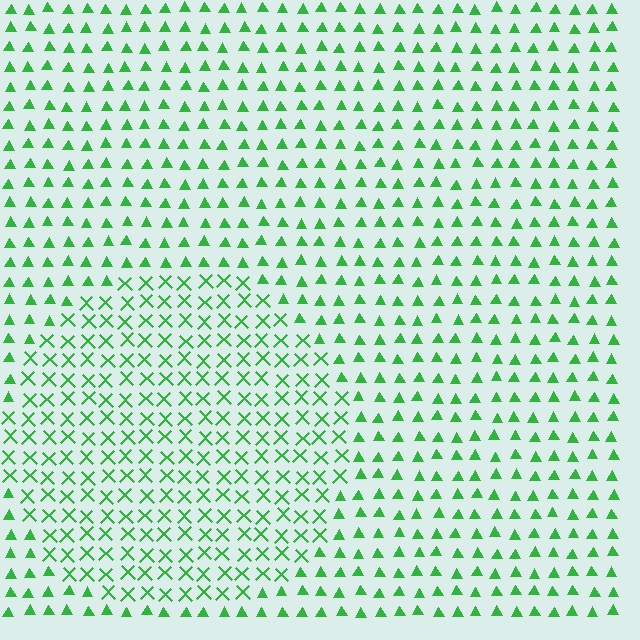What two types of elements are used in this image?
The image uses X marks inside the circle region and triangles outside it.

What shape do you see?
I see a circle.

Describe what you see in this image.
The image is filled with small green elements arranged in a uniform grid. A circle-shaped region contains X marks, while the surrounding area contains triangles. The boundary is defined purely by the change in element shape.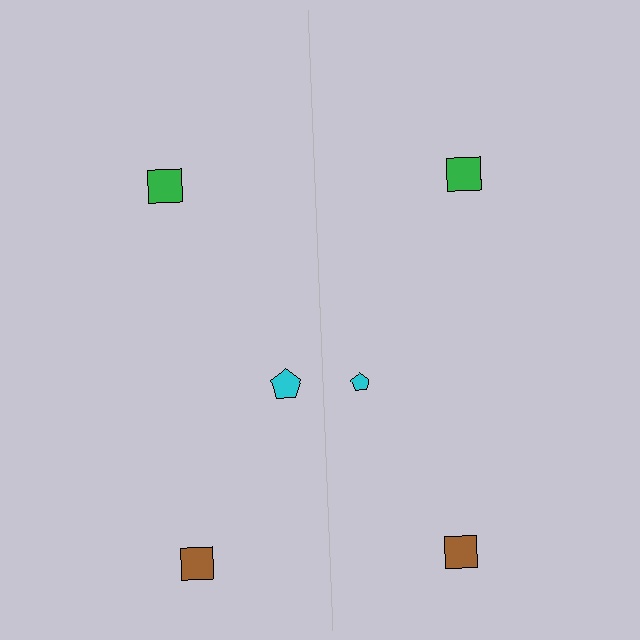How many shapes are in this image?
There are 6 shapes in this image.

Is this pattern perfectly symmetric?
No, the pattern is not perfectly symmetric. The cyan pentagon on the right side has a different size than its mirror counterpart.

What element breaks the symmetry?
The cyan pentagon on the right side has a different size than its mirror counterpart.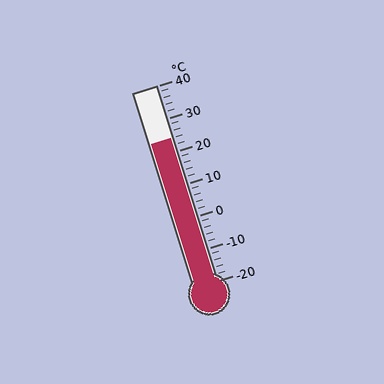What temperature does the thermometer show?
The thermometer shows approximately 24°C.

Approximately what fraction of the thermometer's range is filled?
The thermometer is filled to approximately 75% of its range.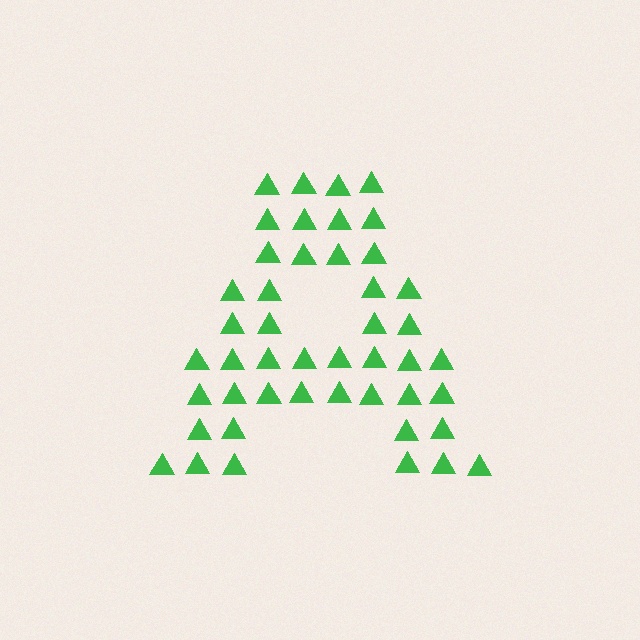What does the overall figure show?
The overall figure shows the letter A.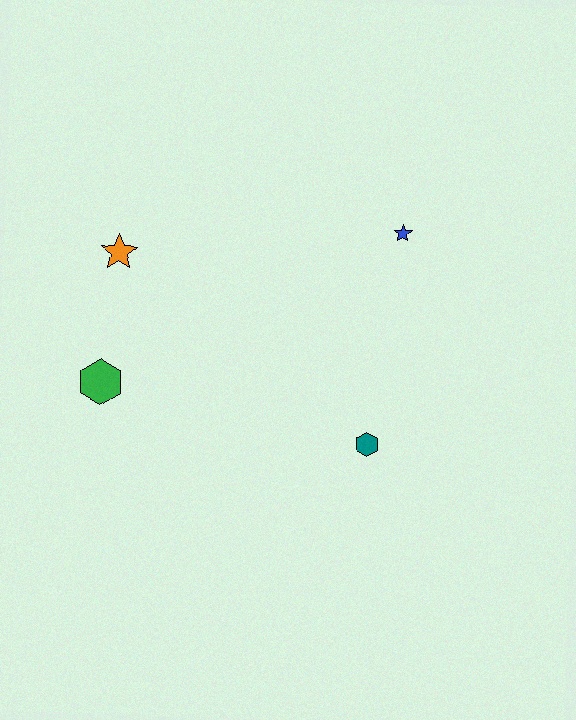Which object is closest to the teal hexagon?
The blue star is closest to the teal hexagon.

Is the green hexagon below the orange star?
Yes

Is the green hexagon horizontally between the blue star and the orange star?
No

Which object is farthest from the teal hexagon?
The orange star is farthest from the teal hexagon.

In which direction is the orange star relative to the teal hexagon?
The orange star is to the left of the teal hexagon.